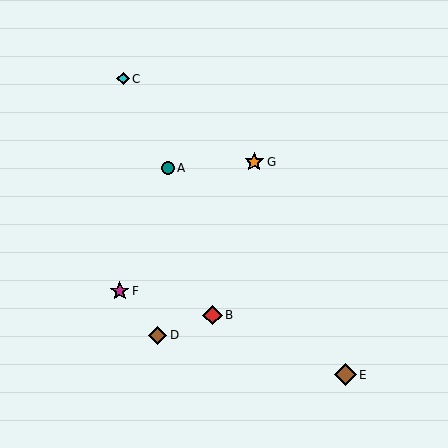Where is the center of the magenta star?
The center of the magenta star is at (120, 291).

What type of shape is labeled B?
Shape B is a red diamond.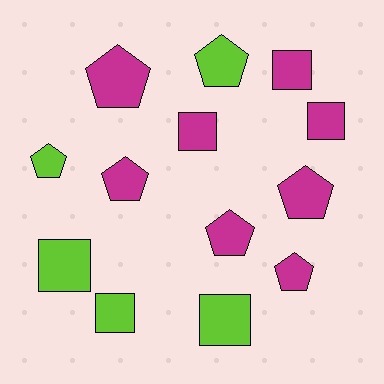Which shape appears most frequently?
Pentagon, with 7 objects.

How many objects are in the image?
There are 13 objects.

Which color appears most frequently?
Magenta, with 8 objects.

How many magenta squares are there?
There are 3 magenta squares.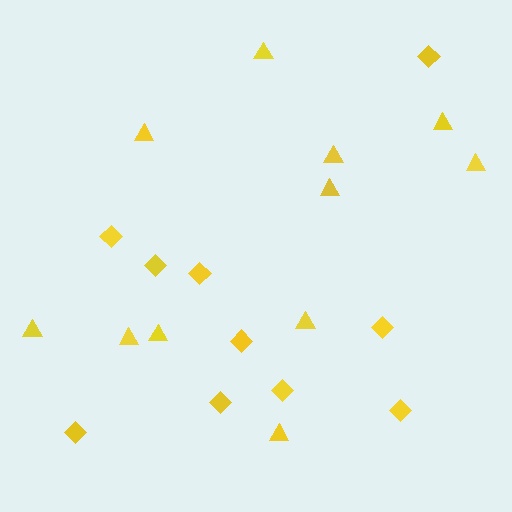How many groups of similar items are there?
There are 2 groups: one group of diamonds (10) and one group of triangles (11).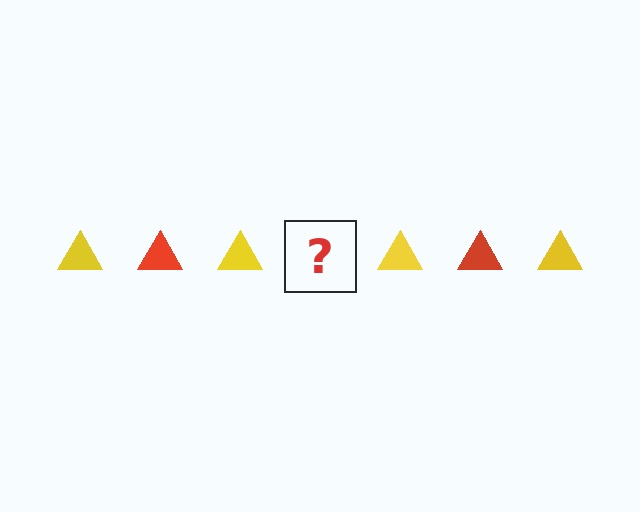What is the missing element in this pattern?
The missing element is a red triangle.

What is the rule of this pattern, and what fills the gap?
The rule is that the pattern cycles through yellow, red triangles. The gap should be filled with a red triangle.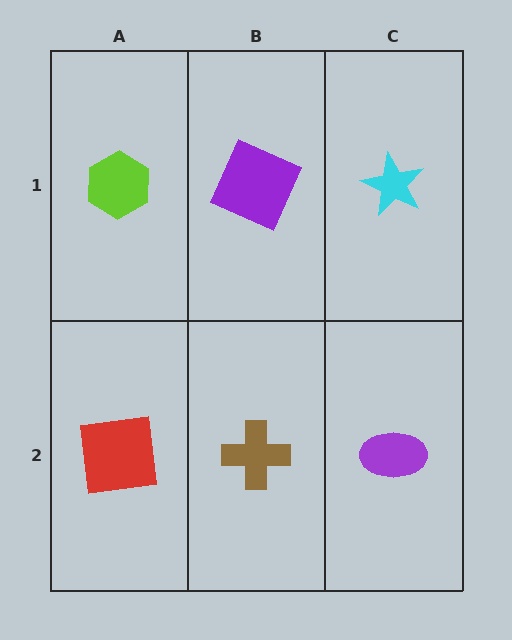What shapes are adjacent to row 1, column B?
A brown cross (row 2, column B), a lime hexagon (row 1, column A), a cyan star (row 1, column C).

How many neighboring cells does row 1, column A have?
2.